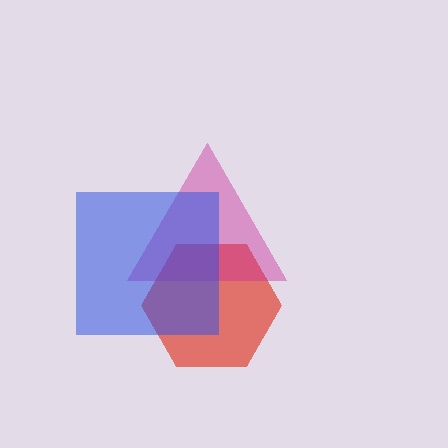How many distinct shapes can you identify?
There are 3 distinct shapes: a red hexagon, a magenta triangle, a blue square.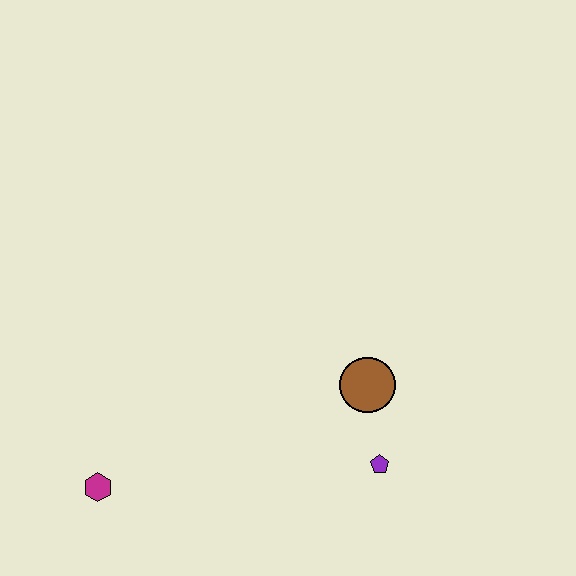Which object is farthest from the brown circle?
The magenta hexagon is farthest from the brown circle.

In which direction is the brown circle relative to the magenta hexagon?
The brown circle is to the right of the magenta hexagon.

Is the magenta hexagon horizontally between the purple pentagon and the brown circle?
No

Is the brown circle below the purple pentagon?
No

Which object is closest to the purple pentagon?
The brown circle is closest to the purple pentagon.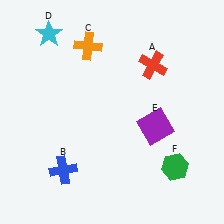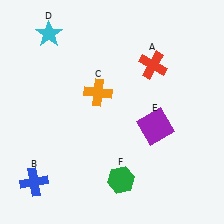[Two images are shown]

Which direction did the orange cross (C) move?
The orange cross (C) moved down.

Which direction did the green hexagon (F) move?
The green hexagon (F) moved left.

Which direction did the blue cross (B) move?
The blue cross (B) moved left.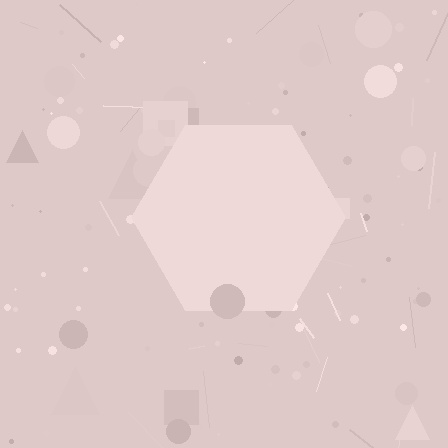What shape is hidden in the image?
A hexagon is hidden in the image.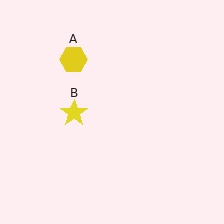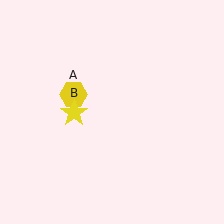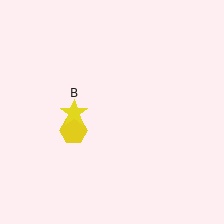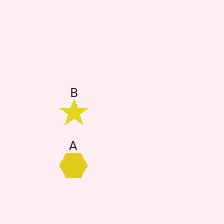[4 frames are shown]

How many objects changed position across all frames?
1 object changed position: yellow hexagon (object A).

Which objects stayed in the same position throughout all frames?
Yellow star (object B) remained stationary.